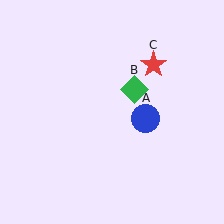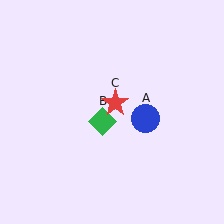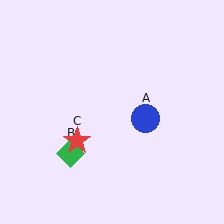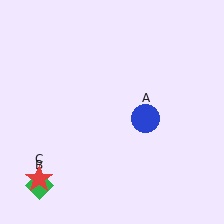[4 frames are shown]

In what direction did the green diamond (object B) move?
The green diamond (object B) moved down and to the left.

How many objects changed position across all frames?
2 objects changed position: green diamond (object B), red star (object C).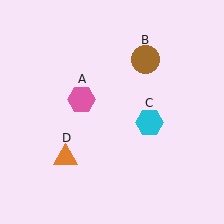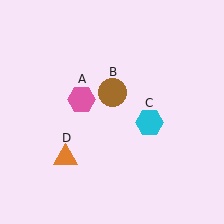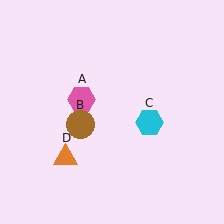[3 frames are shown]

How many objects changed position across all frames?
1 object changed position: brown circle (object B).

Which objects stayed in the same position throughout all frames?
Pink hexagon (object A) and cyan hexagon (object C) and orange triangle (object D) remained stationary.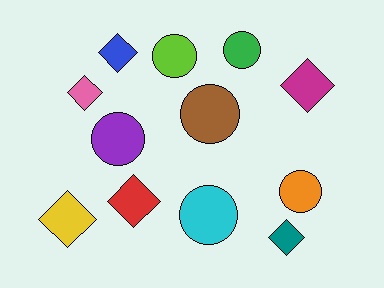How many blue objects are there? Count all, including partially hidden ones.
There is 1 blue object.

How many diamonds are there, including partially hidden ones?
There are 6 diamonds.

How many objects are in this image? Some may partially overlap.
There are 12 objects.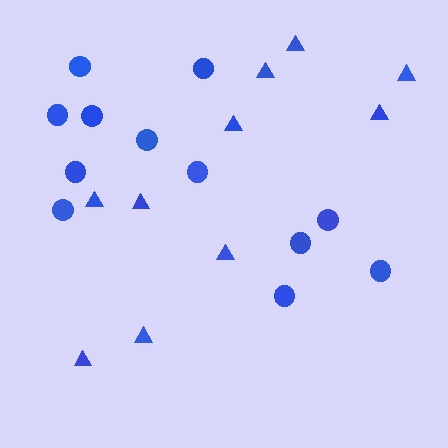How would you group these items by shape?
There are 2 groups: one group of circles (12) and one group of triangles (10).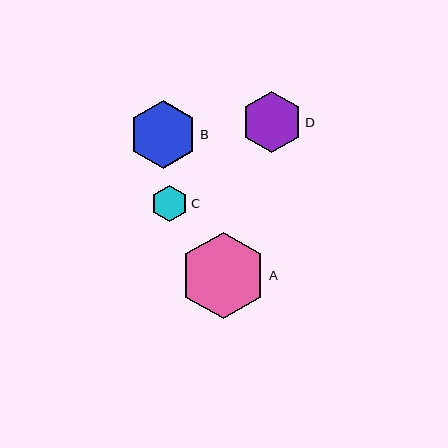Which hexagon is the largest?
Hexagon A is the largest with a size of approximately 86 pixels.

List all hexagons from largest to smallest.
From largest to smallest: A, B, D, C.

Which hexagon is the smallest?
Hexagon C is the smallest with a size of approximately 36 pixels.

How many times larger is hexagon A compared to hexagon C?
Hexagon A is approximately 2.4 times the size of hexagon C.